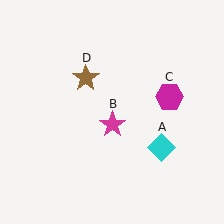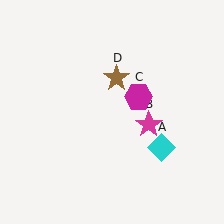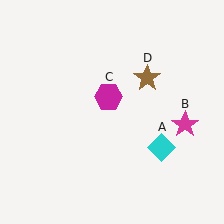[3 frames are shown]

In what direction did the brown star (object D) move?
The brown star (object D) moved right.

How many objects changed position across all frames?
3 objects changed position: magenta star (object B), magenta hexagon (object C), brown star (object D).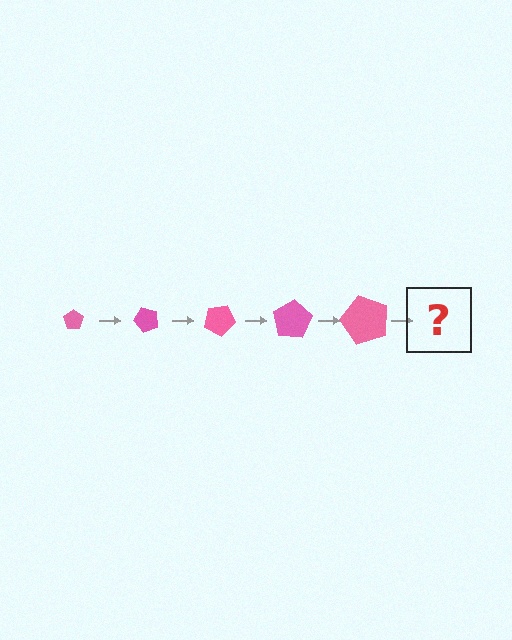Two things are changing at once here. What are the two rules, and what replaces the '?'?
The two rules are that the pentagon grows larger each step and it rotates 50 degrees each step. The '?' should be a pentagon, larger than the previous one and rotated 250 degrees from the start.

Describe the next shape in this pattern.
It should be a pentagon, larger than the previous one and rotated 250 degrees from the start.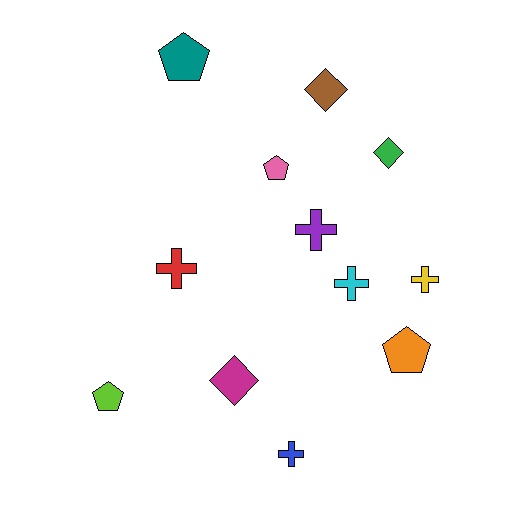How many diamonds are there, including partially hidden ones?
There are 3 diamonds.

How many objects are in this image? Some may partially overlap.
There are 12 objects.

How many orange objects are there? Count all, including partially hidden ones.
There is 1 orange object.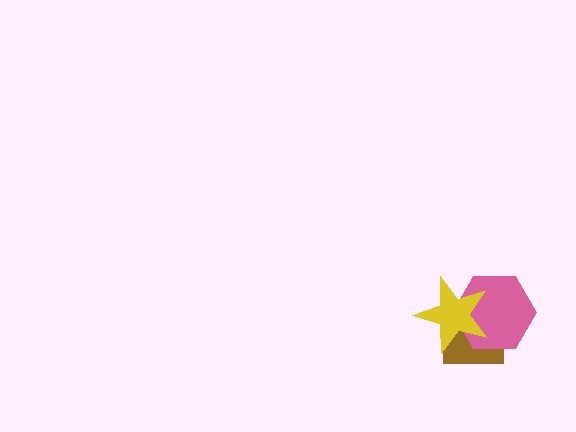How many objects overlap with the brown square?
2 objects overlap with the brown square.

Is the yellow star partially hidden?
No, no other shape covers it.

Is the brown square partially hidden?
Yes, it is partially covered by another shape.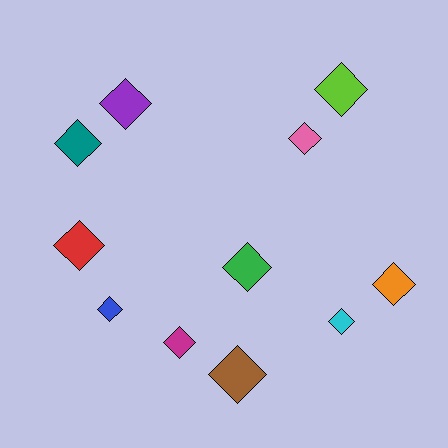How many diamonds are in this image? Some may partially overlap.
There are 11 diamonds.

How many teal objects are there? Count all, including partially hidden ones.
There is 1 teal object.